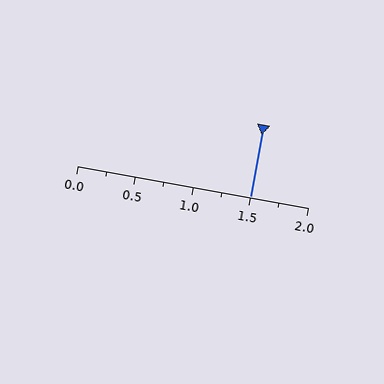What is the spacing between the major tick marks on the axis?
The major ticks are spaced 0.5 apart.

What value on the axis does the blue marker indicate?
The marker indicates approximately 1.5.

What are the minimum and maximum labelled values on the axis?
The axis runs from 0.0 to 2.0.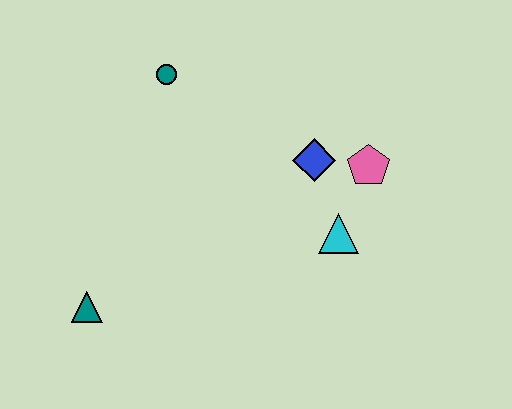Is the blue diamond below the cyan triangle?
No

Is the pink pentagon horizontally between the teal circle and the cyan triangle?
No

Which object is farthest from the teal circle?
The teal triangle is farthest from the teal circle.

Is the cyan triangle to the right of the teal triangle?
Yes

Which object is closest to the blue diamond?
The pink pentagon is closest to the blue diamond.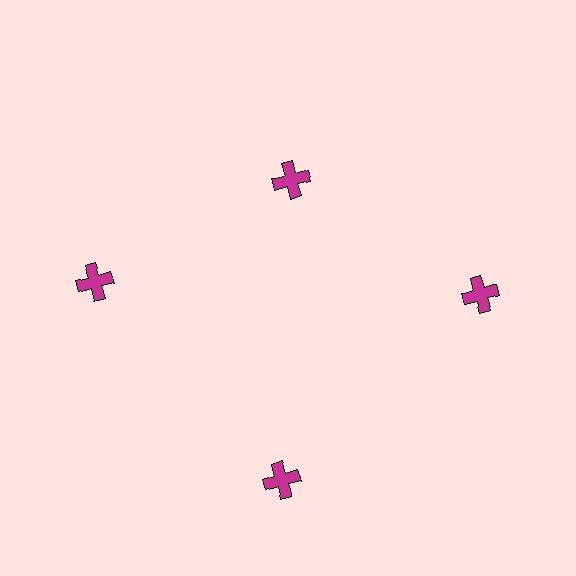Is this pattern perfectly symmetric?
No. The 4 magenta crosses are arranged in a ring, but one element near the 12 o'clock position is pulled inward toward the center, breaking the 4-fold rotational symmetry.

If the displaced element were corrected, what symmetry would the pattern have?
It would have 4-fold rotational symmetry — the pattern would map onto itself every 90 degrees.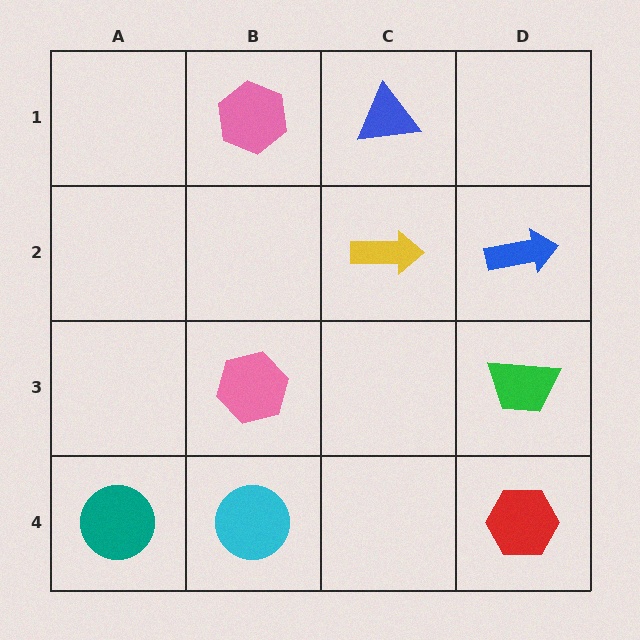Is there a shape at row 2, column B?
No, that cell is empty.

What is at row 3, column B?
A pink hexagon.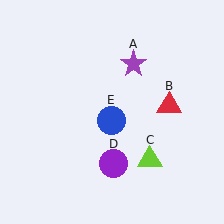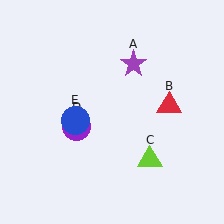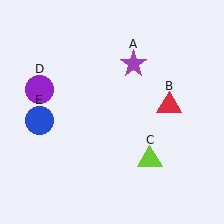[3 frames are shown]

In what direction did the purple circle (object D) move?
The purple circle (object D) moved up and to the left.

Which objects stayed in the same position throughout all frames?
Purple star (object A) and red triangle (object B) and lime triangle (object C) remained stationary.